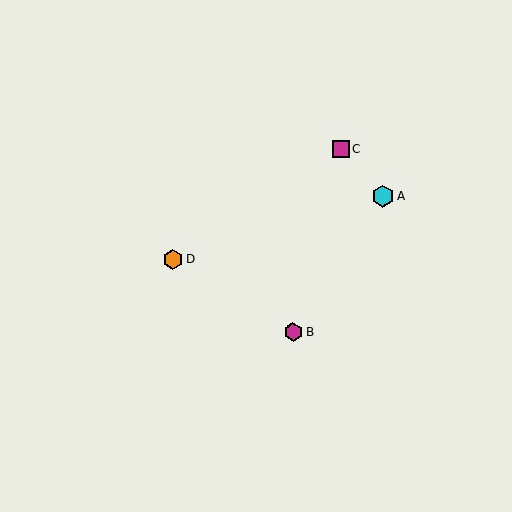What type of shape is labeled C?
Shape C is a magenta square.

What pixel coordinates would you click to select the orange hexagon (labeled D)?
Click at (173, 260) to select the orange hexagon D.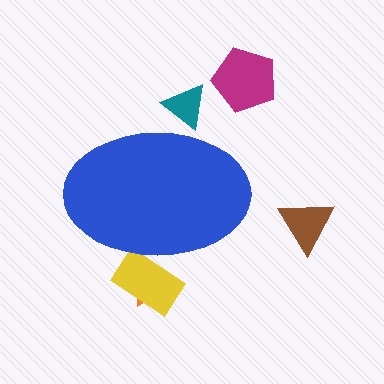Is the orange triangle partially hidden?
Yes, the orange triangle is partially hidden behind the blue ellipse.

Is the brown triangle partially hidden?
No, the brown triangle is fully visible.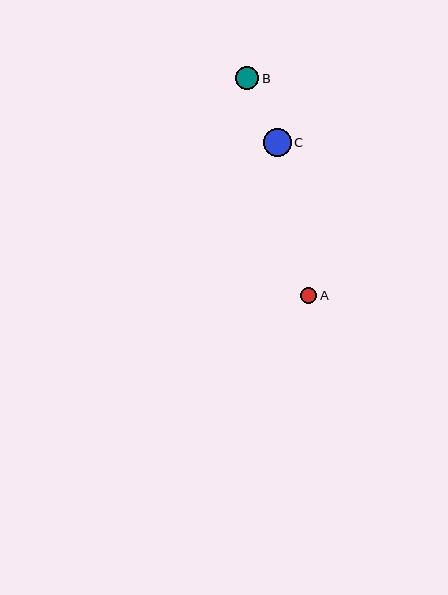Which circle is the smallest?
Circle A is the smallest with a size of approximately 16 pixels.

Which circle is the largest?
Circle C is the largest with a size of approximately 28 pixels.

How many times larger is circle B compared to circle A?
Circle B is approximately 1.5 times the size of circle A.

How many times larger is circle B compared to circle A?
Circle B is approximately 1.5 times the size of circle A.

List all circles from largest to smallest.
From largest to smallest: C, B, A.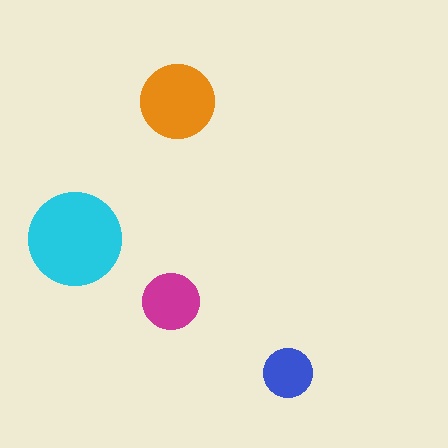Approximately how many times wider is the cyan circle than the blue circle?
About 2 times wider.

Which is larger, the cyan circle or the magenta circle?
The cyan one.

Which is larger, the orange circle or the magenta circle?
The orange one.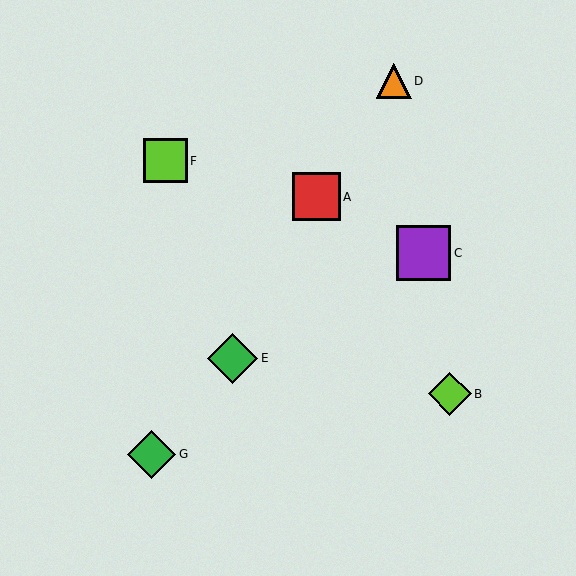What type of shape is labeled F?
Shape F is a lime square.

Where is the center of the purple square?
The center of the purple square is at (423, 253).